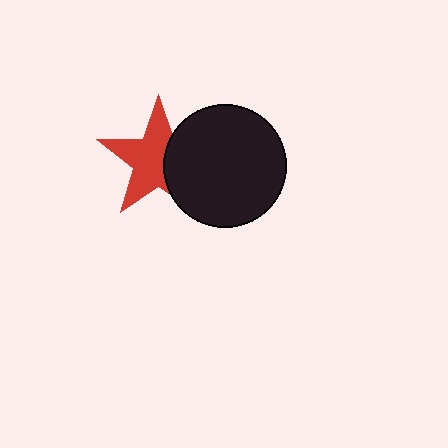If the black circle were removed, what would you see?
You would see the complete red star.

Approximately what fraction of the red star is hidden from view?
Roughly 37% of the red star is hidden behind the black circle.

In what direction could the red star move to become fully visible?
The red star could move left. That would shift it out from behind the black circle entirely.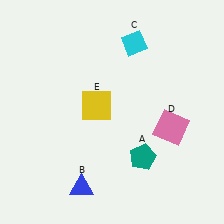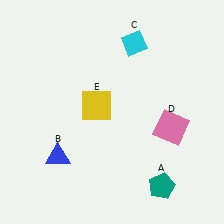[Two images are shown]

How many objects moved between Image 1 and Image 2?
2 objects moved between the two images.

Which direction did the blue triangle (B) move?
The blue triangle (B) moved up.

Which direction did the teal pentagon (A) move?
The teal pentagon (A) moved down.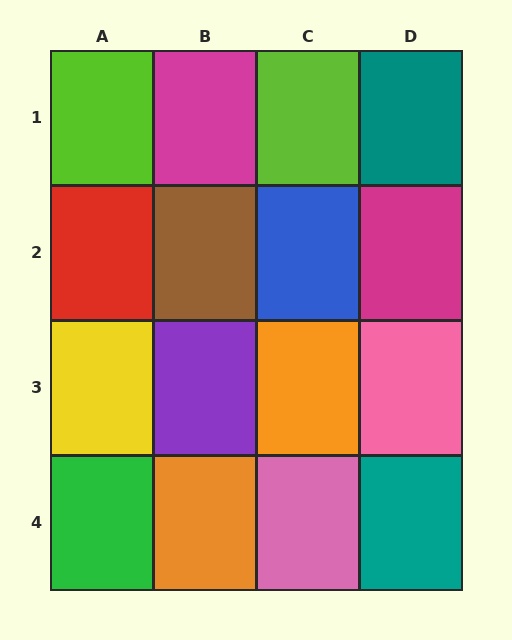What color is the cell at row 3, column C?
Orange.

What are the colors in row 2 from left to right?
Red, brown, blue, magenta.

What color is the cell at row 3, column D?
Pink.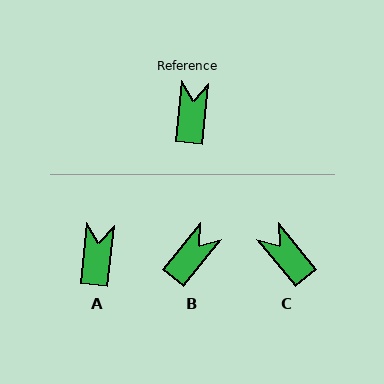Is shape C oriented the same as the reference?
No, it is off by about 45 degrees.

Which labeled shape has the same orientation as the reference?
A.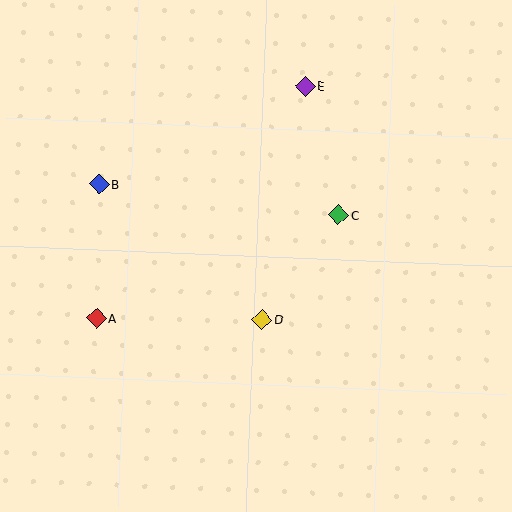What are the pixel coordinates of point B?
Point B is at (99, 184).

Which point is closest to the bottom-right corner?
Point D is closest to the bottom-right corner.